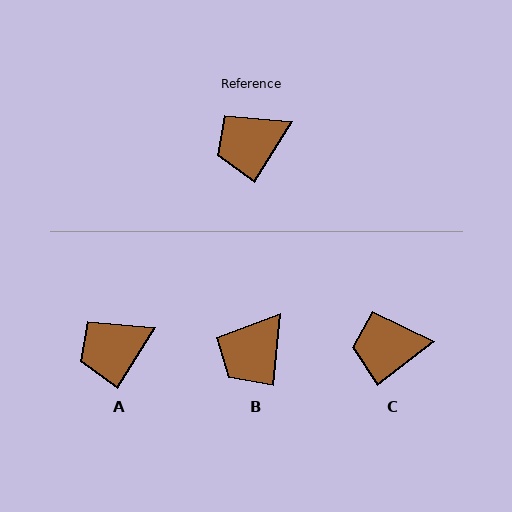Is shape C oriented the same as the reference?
No, it is off by about 21 degrees.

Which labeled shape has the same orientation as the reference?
A.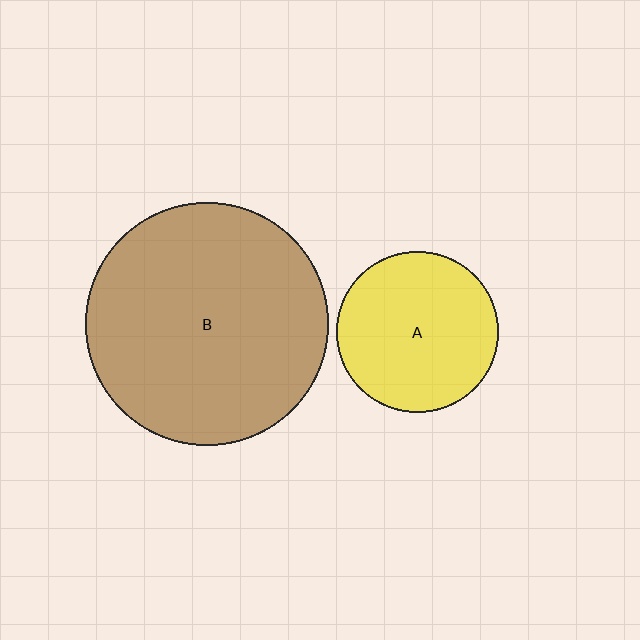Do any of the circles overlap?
No, none of the circles overlap.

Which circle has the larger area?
Circle B (brown).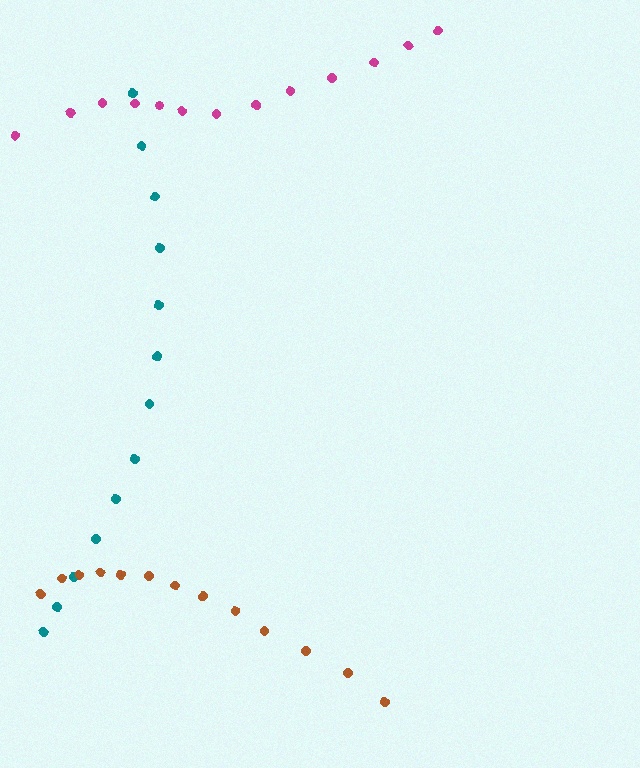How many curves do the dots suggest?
There are 3 distinct paths.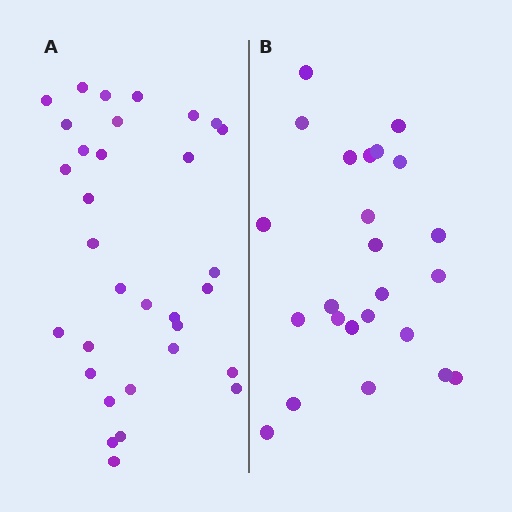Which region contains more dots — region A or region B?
Region A (the left region) has more dots.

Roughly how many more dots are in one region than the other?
Region A has roughly 8 or so more dots than region B.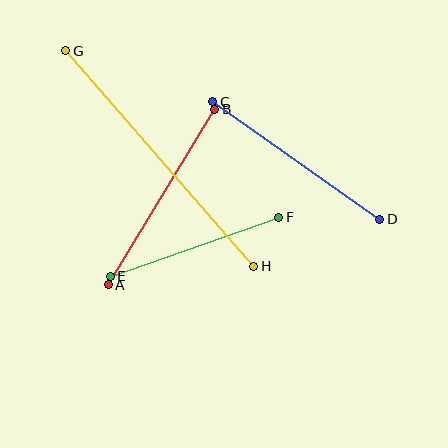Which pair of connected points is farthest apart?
Points G and H are farthest apart.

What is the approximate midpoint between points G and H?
The midpoint is at approximately (160, 158) pixels.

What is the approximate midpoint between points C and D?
The midpoint is at approximately (296, 160) pixels.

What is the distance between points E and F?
The distance is approximately 179 pixels.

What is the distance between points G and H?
The distance is approximately 286 pixels.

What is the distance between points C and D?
The distance is approximately 204 pixels.